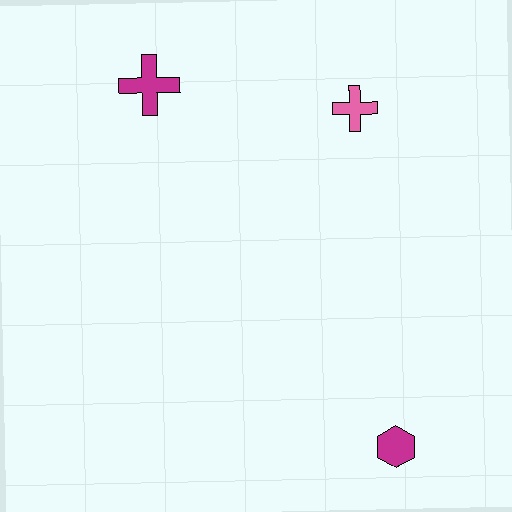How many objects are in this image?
There are 3 objects.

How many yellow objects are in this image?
There are no yellow objects.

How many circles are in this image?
There are no circles.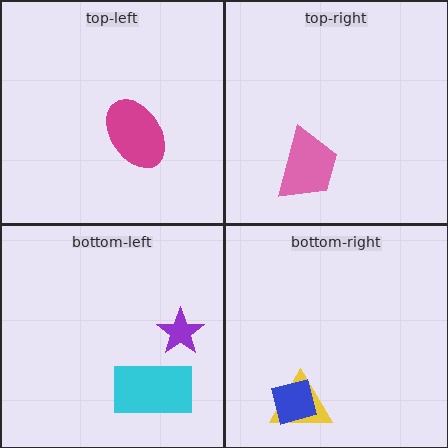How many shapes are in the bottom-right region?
2.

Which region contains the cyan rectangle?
The bottom-left region.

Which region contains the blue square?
The bottom-right region.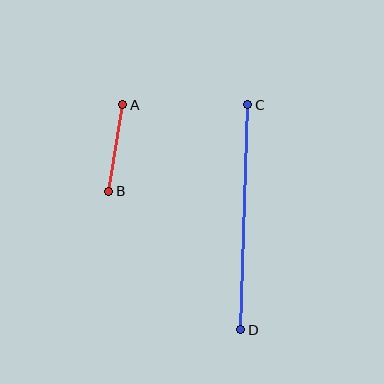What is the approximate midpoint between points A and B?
The midpoint is at approximately (116, 148) pixels.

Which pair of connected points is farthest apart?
Points C and D are farthest apart.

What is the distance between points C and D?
The distance is approximately 225 pixels.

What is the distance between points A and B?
The distance is approximately 87 pixels.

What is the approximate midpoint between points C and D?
The midpoint is at approximately (244, 217) pixels.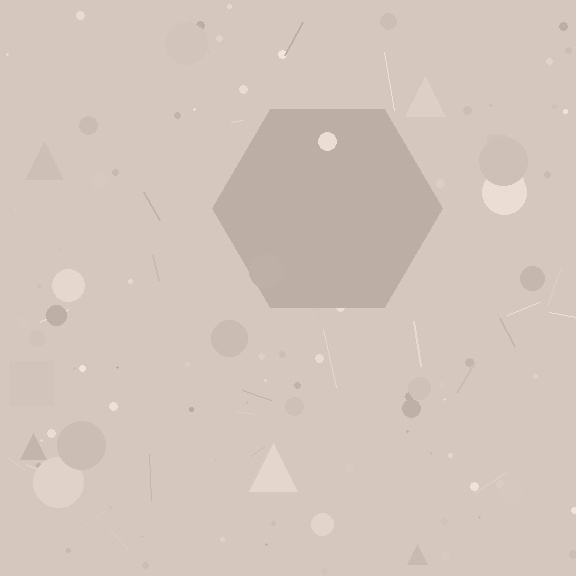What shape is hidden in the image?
A hexagon is hidden in the image.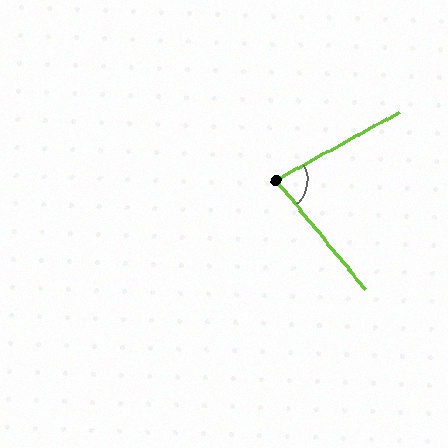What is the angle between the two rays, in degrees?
Approximately 79 degrees.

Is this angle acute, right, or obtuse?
It is acute.